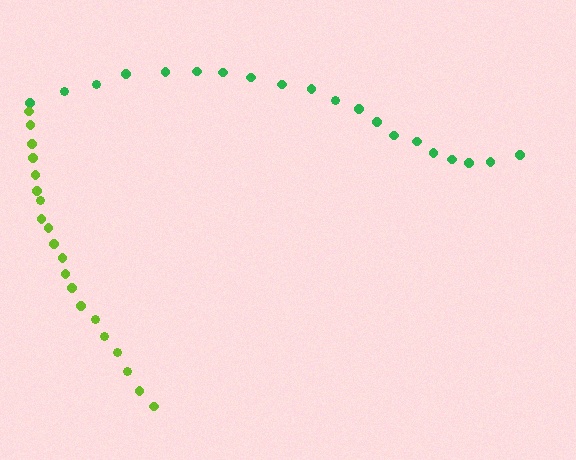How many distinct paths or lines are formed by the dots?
There are 2 distinct paths.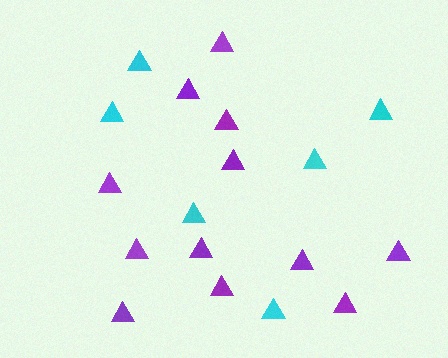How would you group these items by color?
There are 2 groups: one group of cyan triangles (6) and one group of purple triangles (12).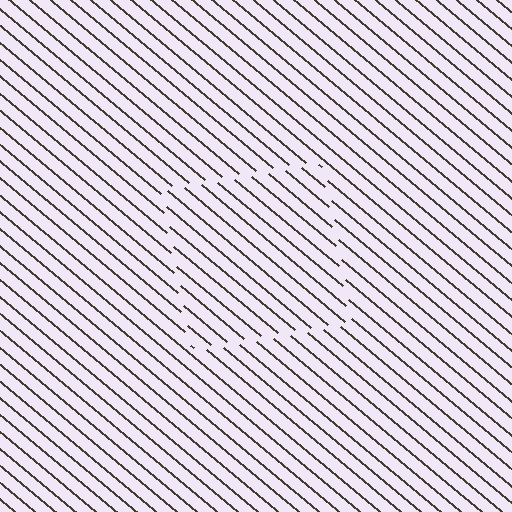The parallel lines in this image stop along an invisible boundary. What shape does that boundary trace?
An illusory square. The interior of the shape contains the same grating, shifted by half a period — the contour is defined by the phase discontinuity where line-ends from the inner and outer gratings abut.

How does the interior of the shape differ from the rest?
The interior of the shape contains the same grating, shifted by half a period — the contour is defined by the phase discontinuity where line-ends from the inner and outer gratings abut.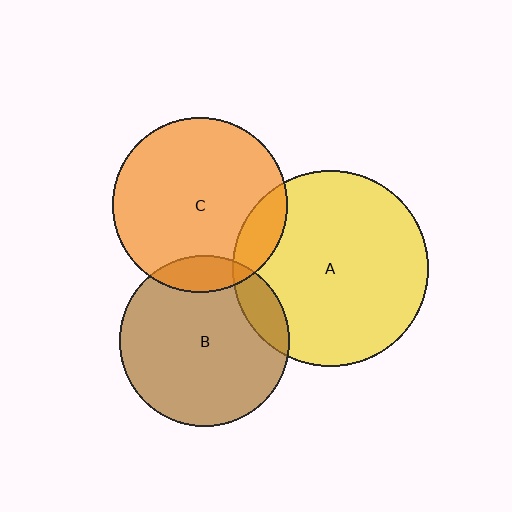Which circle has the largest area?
Circle A (yellow).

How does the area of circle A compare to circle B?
Approximately 1.3 times.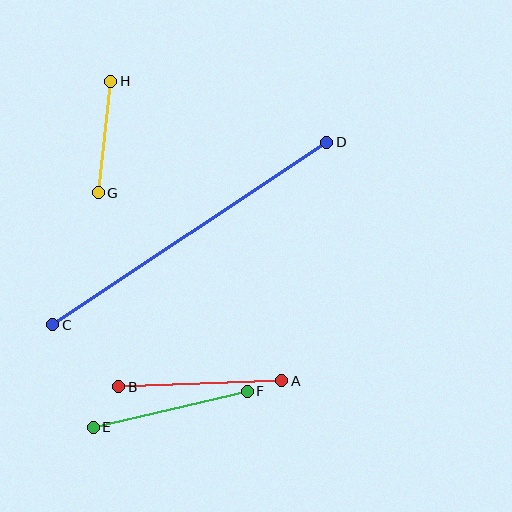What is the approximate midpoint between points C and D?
The midpoint is at approximately (190, 233) pixels.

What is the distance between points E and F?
The distance is approximately 158 pixels.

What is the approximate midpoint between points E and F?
The midpoint is at approximately (170, 409) pixels.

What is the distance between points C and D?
The distance is approximately 329 pixels.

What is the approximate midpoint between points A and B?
The midpoint is at approximately (200, 384) pixels.